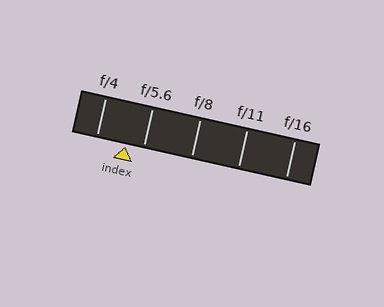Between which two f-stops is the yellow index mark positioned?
The index mark is between f/4 and f/5.6.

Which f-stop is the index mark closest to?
The index mark is closest to f/5.6.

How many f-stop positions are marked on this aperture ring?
There are 5 f-stop positions marked.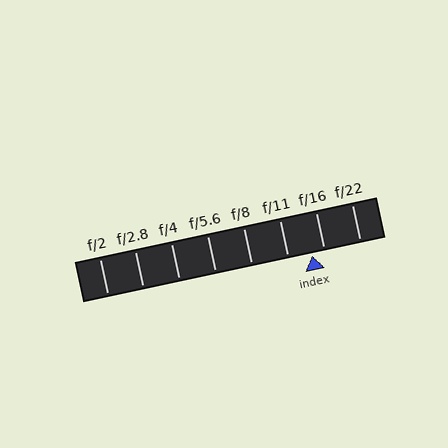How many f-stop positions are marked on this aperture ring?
There are 8 f-stop positions marked.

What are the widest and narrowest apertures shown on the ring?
The widest aperture shown is f/2 and the narrowest is f/22.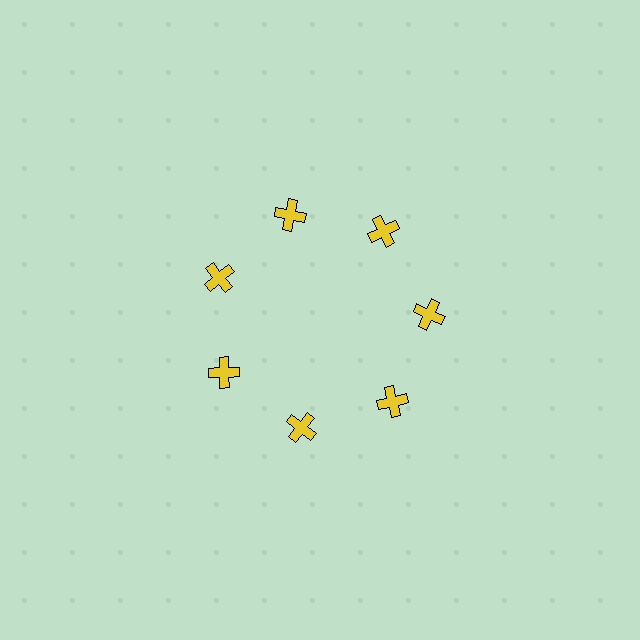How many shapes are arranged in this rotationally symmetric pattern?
There are 7 shapes, arranged in 7 groups of 1.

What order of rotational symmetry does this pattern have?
This pattern has 7-fold rotational symmetry.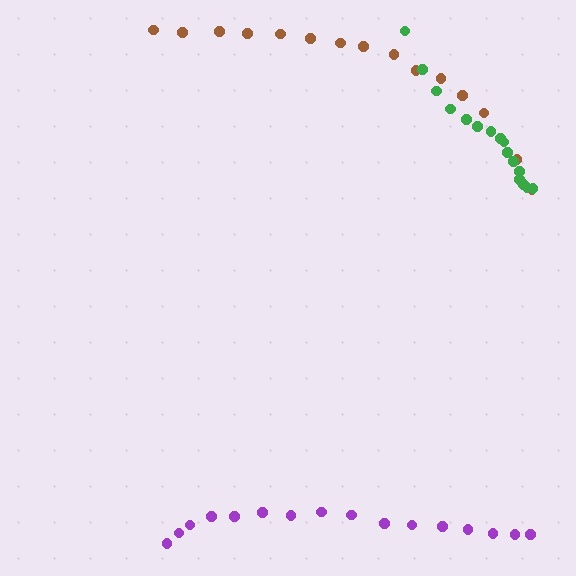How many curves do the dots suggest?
There are 3 distinct paths.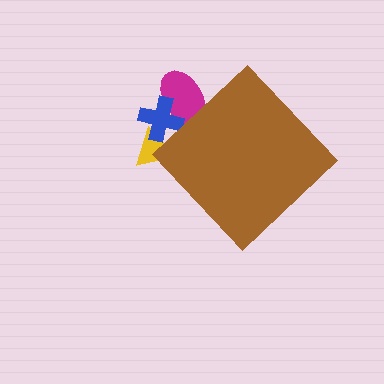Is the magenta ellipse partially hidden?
Yes, the magenta ellipse is partially hidden behind the brown diamond.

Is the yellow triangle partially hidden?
Yes, the yellow triangle is partially hidden behind the brown diamond.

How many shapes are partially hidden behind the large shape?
3 shapes are partially hidden.